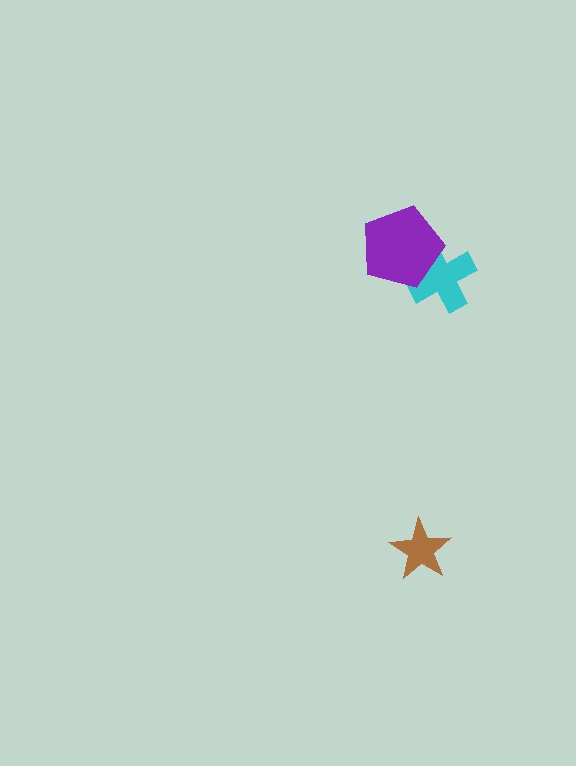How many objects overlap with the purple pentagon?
1 object overlaps with the purple pentagon.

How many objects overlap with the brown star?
0 objects overlap with the brown star.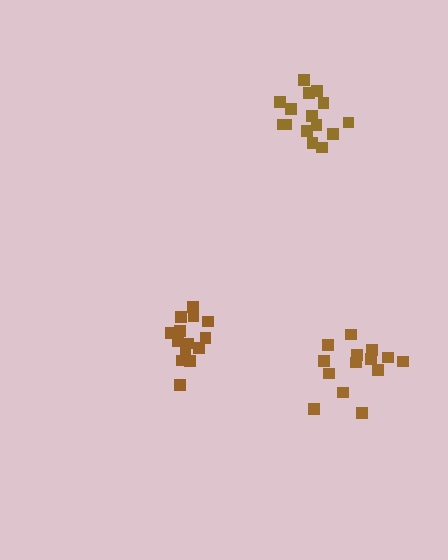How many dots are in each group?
Group 1: 15 dots, Group 2: 14 dots, Group 3: 15 dots (44 total).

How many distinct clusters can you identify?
There are 3 distinct clusters.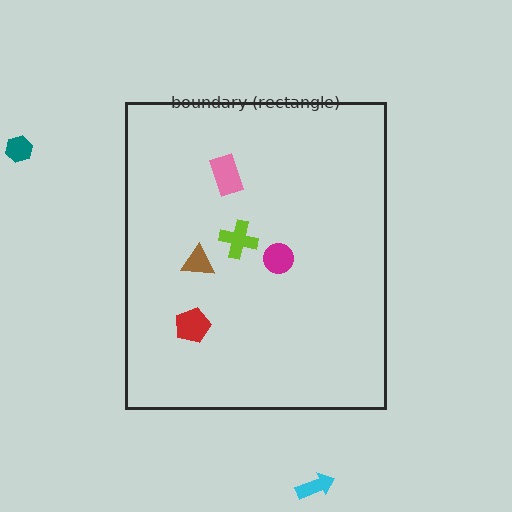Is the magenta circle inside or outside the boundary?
Inside.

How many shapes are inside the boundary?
5 inside, 2 outside.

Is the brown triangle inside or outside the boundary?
Inside.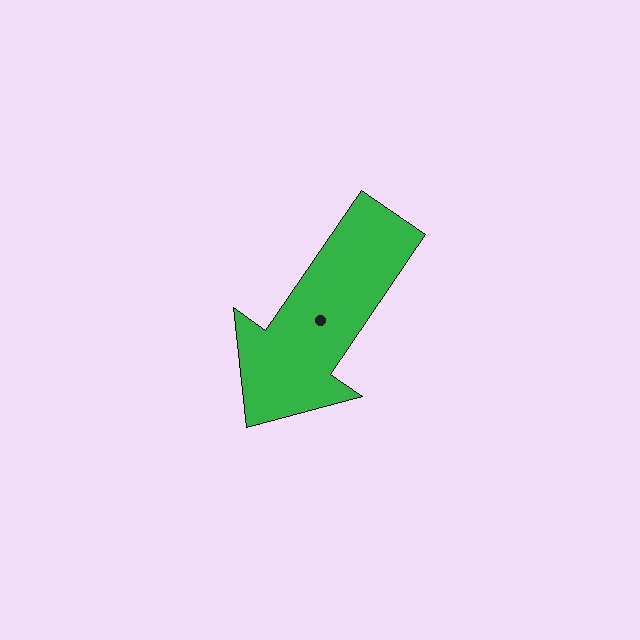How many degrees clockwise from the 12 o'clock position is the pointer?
Approximately 214 degrees.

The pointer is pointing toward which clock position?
Roughly 7 o'clock.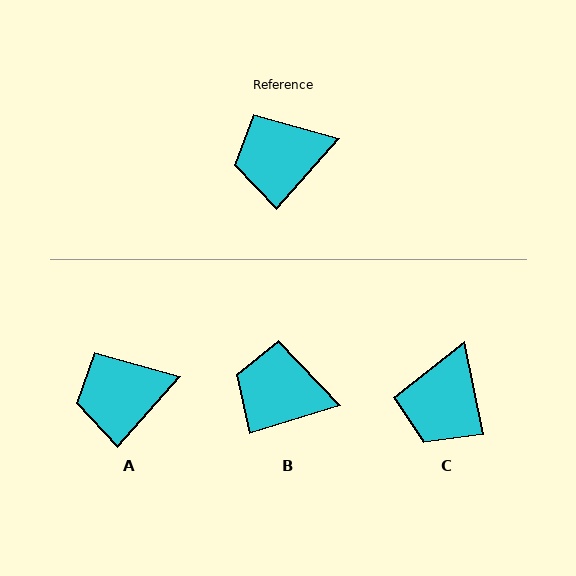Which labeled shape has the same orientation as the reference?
A.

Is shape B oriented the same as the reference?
No, it is off by about 31 degrees.